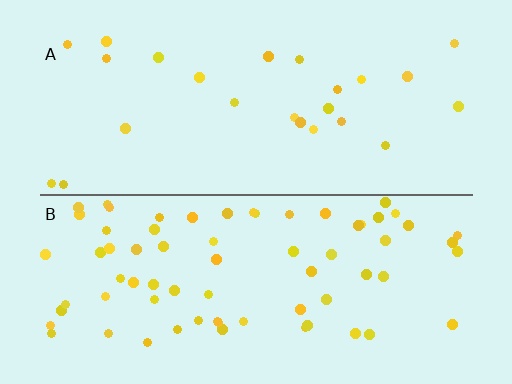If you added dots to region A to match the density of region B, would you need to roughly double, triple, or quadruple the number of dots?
Approximately triple.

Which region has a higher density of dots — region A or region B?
B (the bottom).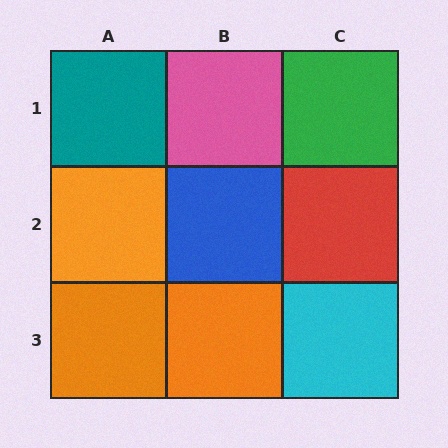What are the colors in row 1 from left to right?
Teal, pink, green.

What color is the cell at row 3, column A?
Orange.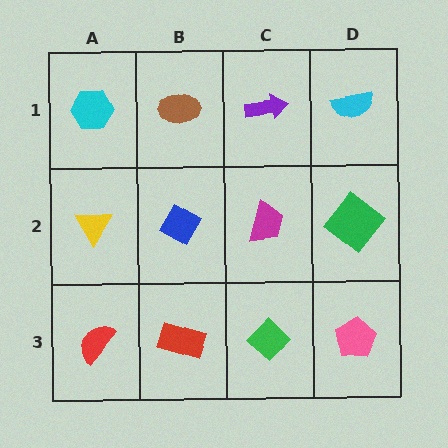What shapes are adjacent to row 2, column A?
A cyan hexagon (row 1, column A), a red semicircle (row 3, column A), a blue diamond (row 2, column B).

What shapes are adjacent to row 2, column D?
A cyan semicircle (row 1, column D), a pink pentagon (row 3, column D), a magenta trapezoid (row 2, column C).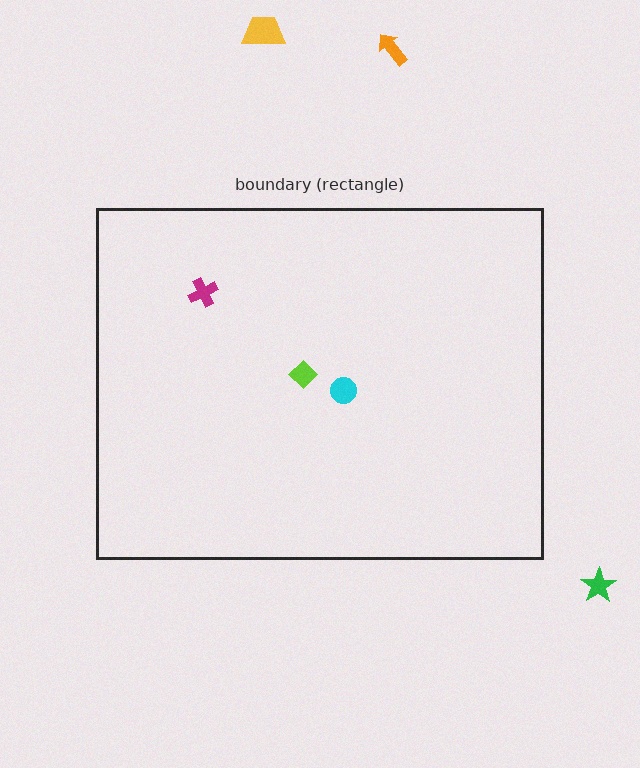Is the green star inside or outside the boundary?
Outside.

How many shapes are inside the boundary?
3 inside, 3 outside.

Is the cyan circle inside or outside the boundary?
Inside.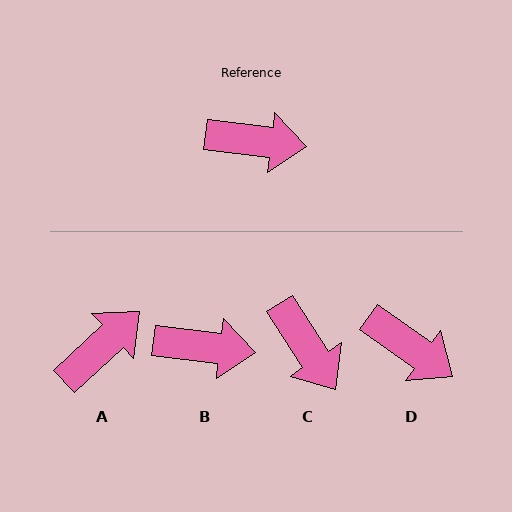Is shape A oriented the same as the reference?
No, it is off by about 50 degrees.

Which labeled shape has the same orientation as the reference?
B.